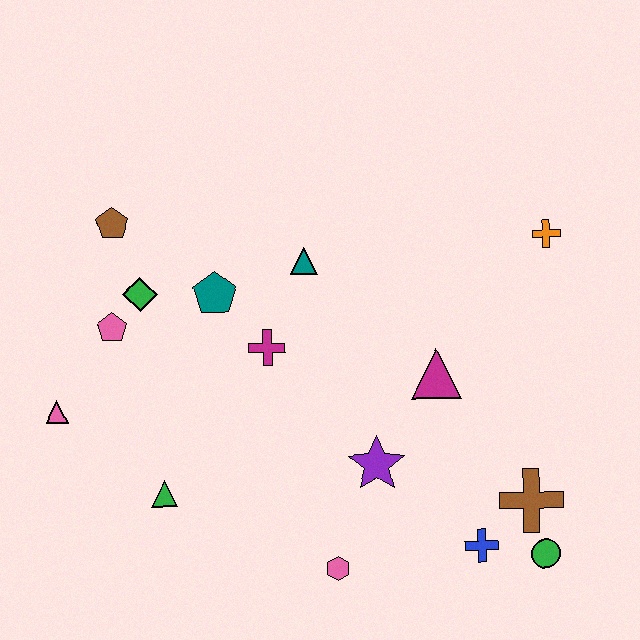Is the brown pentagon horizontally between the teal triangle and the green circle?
No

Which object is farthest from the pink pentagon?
The green circle is farthest from the pink pentagon.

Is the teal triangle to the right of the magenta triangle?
No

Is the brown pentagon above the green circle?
Yes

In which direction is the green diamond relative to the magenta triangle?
The green diamond is to the left of the magenta triangle.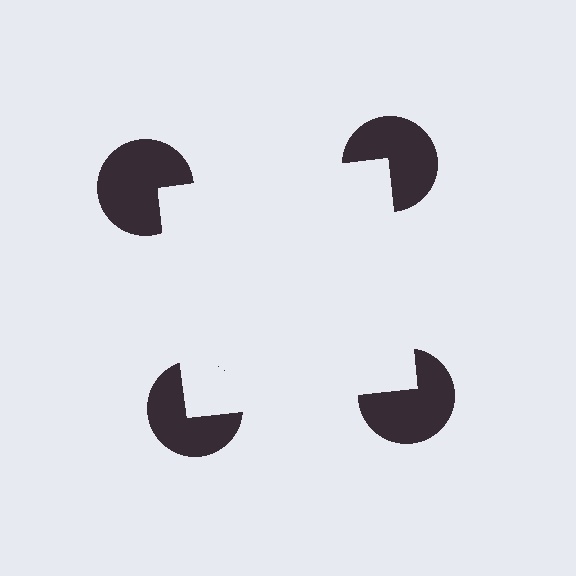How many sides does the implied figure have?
4 sides.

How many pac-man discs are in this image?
There are 4 — one at each vertex of the illusory square.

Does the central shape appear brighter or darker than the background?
It typically appears slightly brighter than the background, even though no actual brightness change is drawn.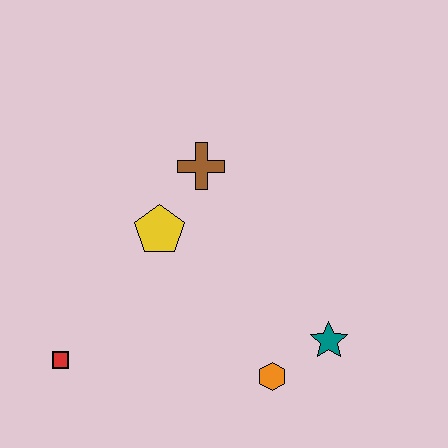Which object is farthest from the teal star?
The red square is farthest from the teal star.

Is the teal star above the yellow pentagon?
No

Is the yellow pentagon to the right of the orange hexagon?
No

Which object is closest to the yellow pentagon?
The brown cross is closest to the yellow pentagon.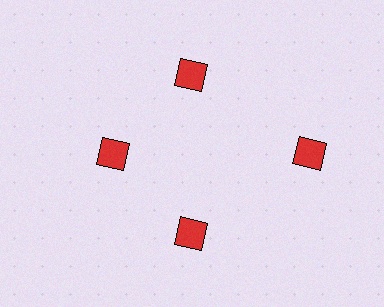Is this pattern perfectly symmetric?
No. The 4 red diamonds are arranged in a ring, but one element near the 3 o'clock position is pushed outward from the center, breaking the 4-fold rotational symmetry.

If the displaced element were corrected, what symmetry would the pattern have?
It would have 4-fold rotational symmetry — the pattern would map onto itself every 90 degrees.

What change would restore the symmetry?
The symmetry would be restored by moving it inward, back onto the ring so that all 4 diamonds sit at equal angles and equal distance from the center.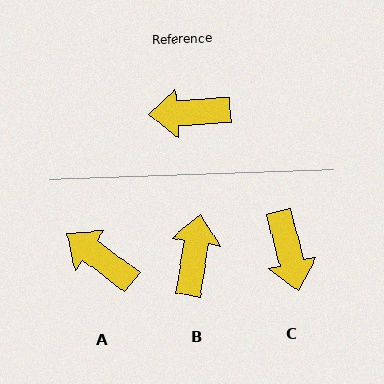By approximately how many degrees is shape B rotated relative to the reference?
Approximately 103 degrees clockwise.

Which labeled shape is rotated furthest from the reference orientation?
B, about 103 degrees away.